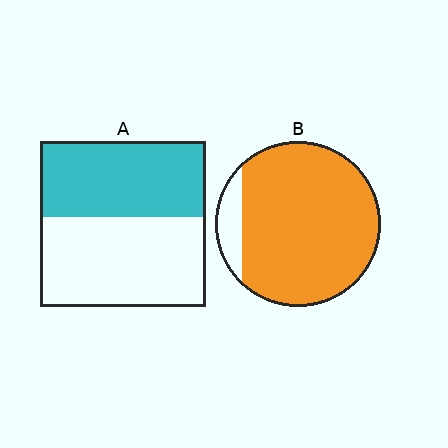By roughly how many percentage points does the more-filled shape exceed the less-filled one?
By roughly 45 percentage points (B over A).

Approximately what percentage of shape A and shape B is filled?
A is approximately 45% and B is approximately 90%.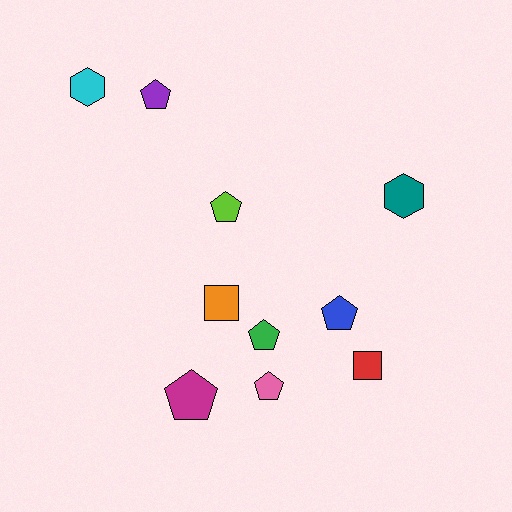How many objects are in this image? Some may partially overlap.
There are 10 objects.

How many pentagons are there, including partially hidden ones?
There are 6 pentagons.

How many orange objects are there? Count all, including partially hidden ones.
There is 1 orange object.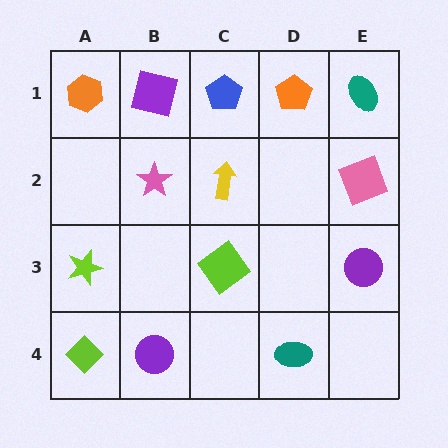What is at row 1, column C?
A blue pentagon.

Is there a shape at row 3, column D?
No, that cell is empty.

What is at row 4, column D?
A teal ellipse.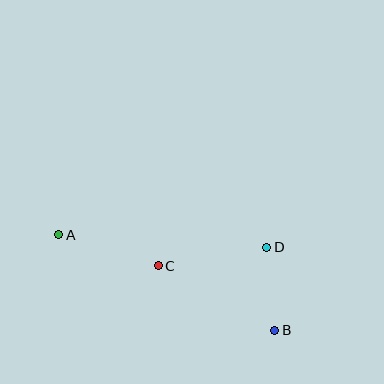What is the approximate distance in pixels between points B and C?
The distance between B and C is approximately 133 pixels.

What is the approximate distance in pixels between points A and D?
The distance between A and D is approximately 209 pixels.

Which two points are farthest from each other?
Points A and B are farthest from each other.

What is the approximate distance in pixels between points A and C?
The distance between A and C is approximately 104 pixels.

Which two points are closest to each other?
Points B and D are closest to each other.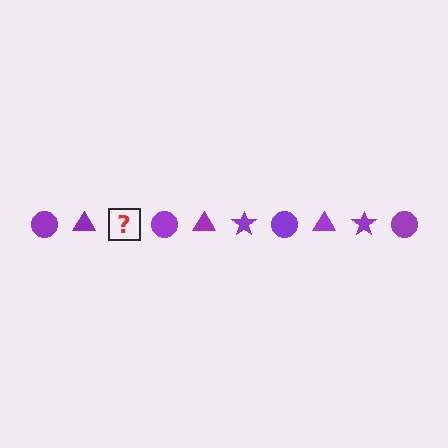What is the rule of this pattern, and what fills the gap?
The rule is that the pattern cycles through circle, triangle, star shapes in purple. The gap should be filled with a purple star.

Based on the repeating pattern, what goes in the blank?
The blank should be a purple star.